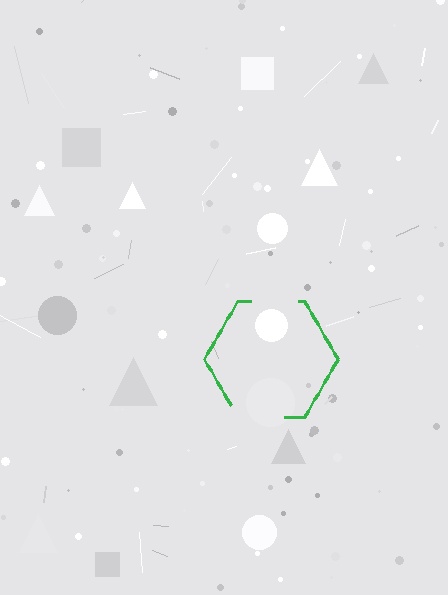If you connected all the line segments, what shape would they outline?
They would outline a hexagon.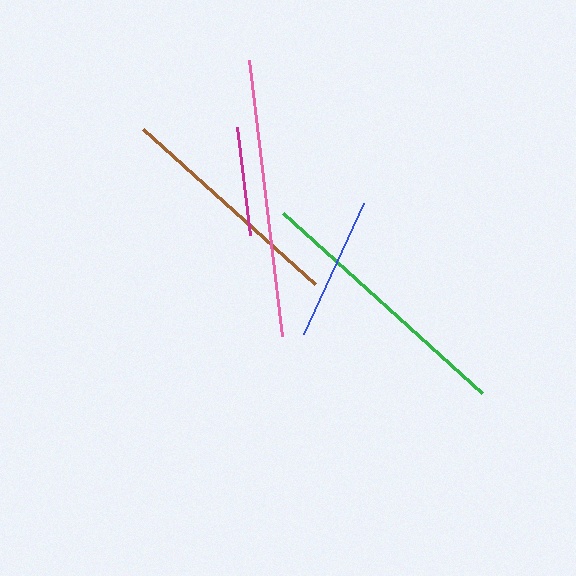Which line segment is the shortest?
The magenta line is the shortest at approximately 109 pixels.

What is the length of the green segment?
The green segment is approximately 268 pixels long.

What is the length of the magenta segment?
The magenta segment is approximately 109 pixels long.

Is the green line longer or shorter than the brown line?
The green line is longer than the brown line.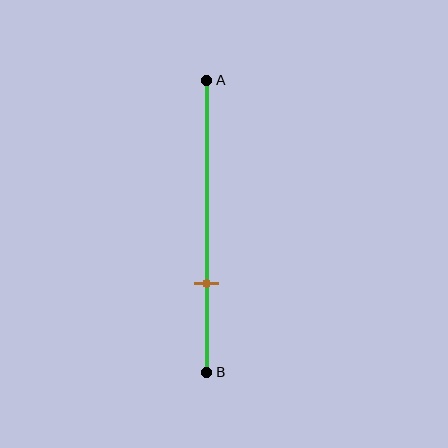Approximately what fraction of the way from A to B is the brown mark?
The brown mark is approximately 70% of the way from A to B.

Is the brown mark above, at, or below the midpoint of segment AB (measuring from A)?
The brown mark is below the midpoint of segment AB.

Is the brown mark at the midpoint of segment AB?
No, the mark is at about 70% from A, not at the 50% midpoint.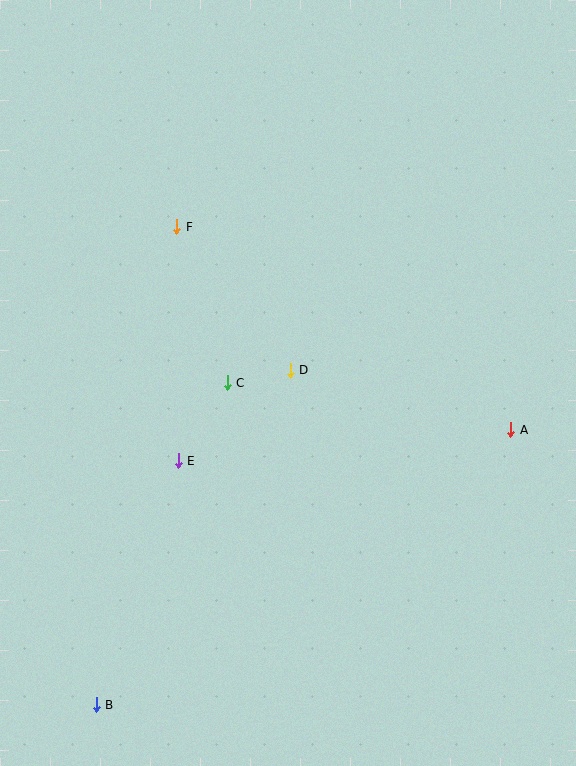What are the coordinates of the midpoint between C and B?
The midpoint between C and B is at (162, 544).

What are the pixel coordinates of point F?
Point F is at (177, 227).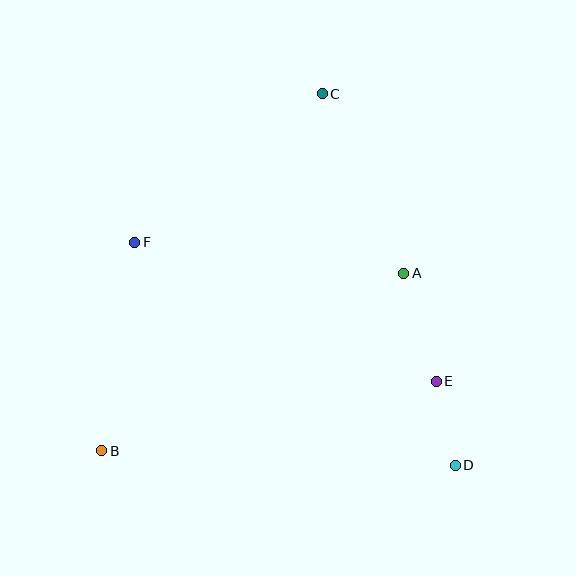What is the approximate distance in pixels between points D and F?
The distance between D and F is approximately 390 pixels.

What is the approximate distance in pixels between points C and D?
The distance between C and D is approximately 394 pixels.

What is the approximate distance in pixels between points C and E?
The distance between C and E is approximately 309 pixels.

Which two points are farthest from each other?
Points B and C are farthest from each other.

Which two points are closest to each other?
Points D and E are closest to each other.